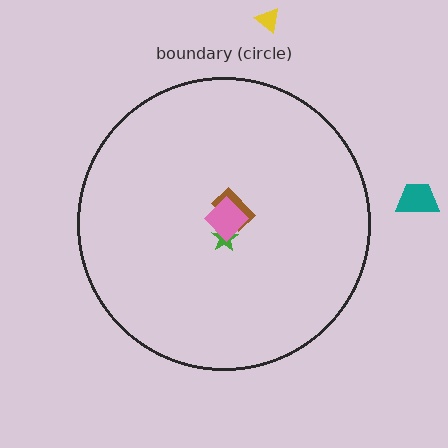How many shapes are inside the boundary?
3 inside, 2 outside.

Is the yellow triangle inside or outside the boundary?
Outside.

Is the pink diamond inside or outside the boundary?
Inside.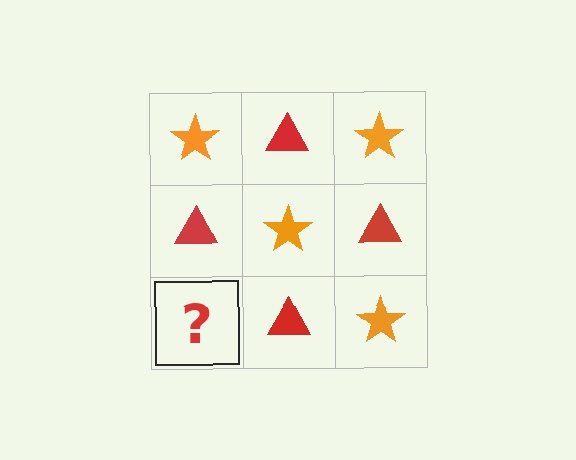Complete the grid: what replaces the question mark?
The question mark should be replaced with an orange star.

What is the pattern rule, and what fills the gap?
The rule is that it alternates orange star and red triangle in a checkerboard pattern. The gap should be filled with an orange star.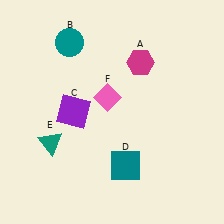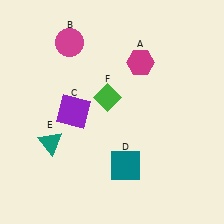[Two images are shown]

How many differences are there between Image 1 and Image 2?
There are 2 differences between the two images.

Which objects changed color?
B changed from teal to magenta. F changed from pink to green.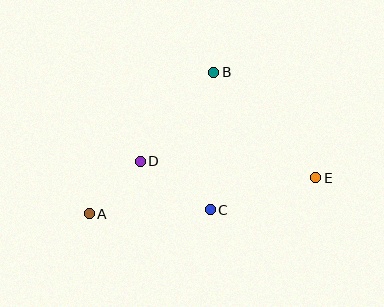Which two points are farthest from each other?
Points A and E are farthest from each other.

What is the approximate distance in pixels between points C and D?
The distance between C and D is approximately 85 pixels.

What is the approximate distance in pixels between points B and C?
The distance between B and C is approximately 137 pixels.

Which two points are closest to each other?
Points A and D are closest to each other.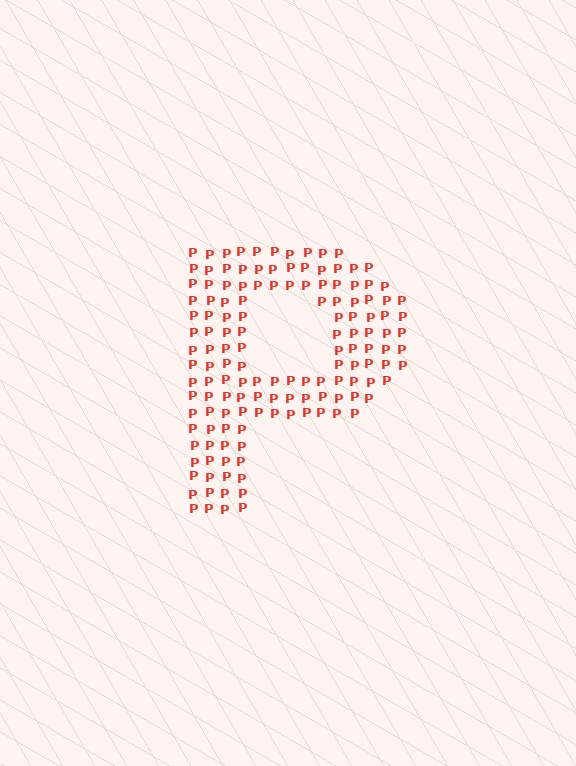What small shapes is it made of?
It is made of small letter P's.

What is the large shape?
The large shape is the letter P.